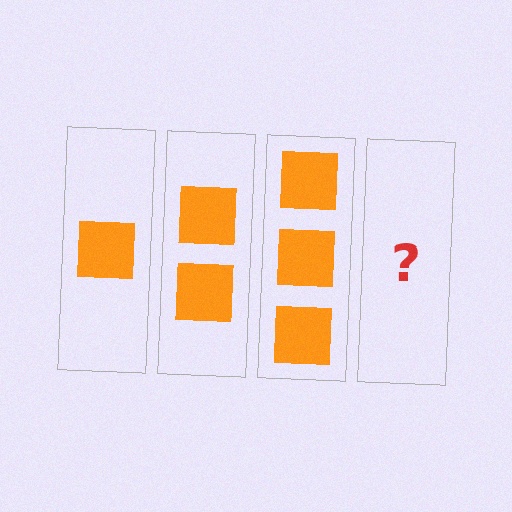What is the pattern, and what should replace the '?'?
The pattern is that each step adds one more square. The '?' should be 4 squares.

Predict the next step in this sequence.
The next step is 4 squares.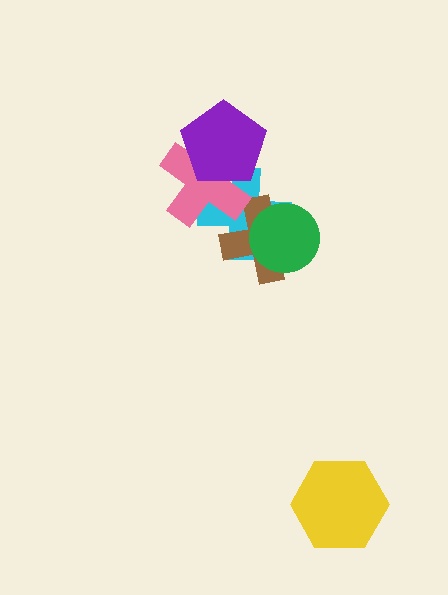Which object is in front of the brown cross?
The green circle is in front of the brown cross.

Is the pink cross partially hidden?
Yes, it is partially covered by another shape.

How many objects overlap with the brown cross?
2 objects overlap with the brown cross.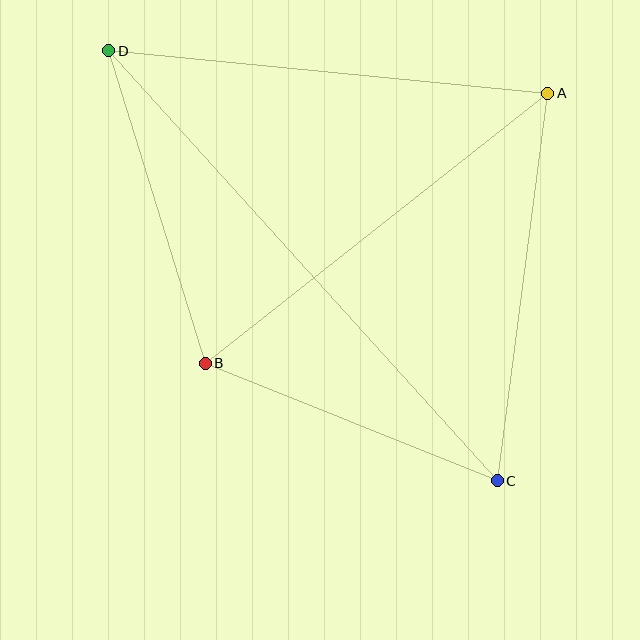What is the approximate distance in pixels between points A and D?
The distance between A and D is approximately 441 pixels.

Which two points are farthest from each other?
Points C and D are farthest from each other.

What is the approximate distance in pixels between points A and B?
The distance between A and B is approximately 436 pixels.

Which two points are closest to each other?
Points B and C are closest to each other.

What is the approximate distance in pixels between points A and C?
The distance between A and C is approximately 391 pixels.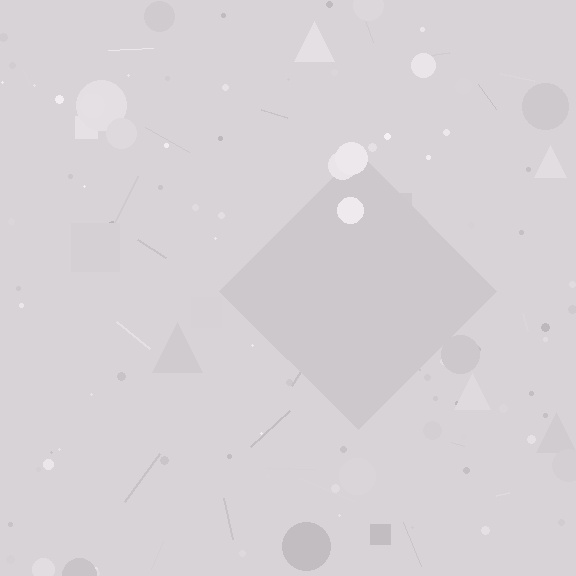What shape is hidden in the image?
A diamond is hidden in the image.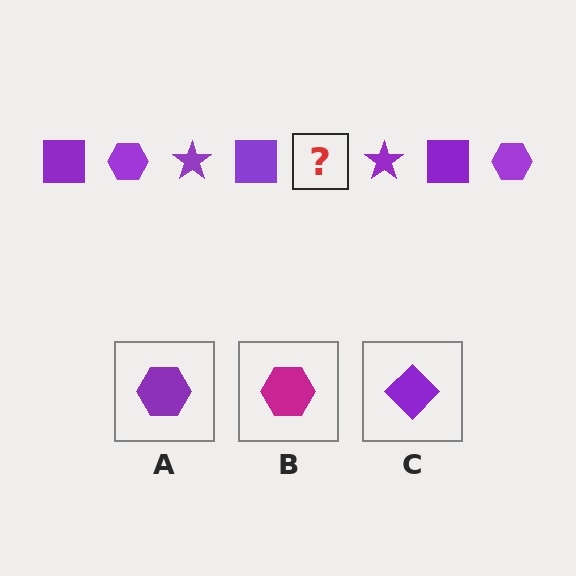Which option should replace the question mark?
Option A.